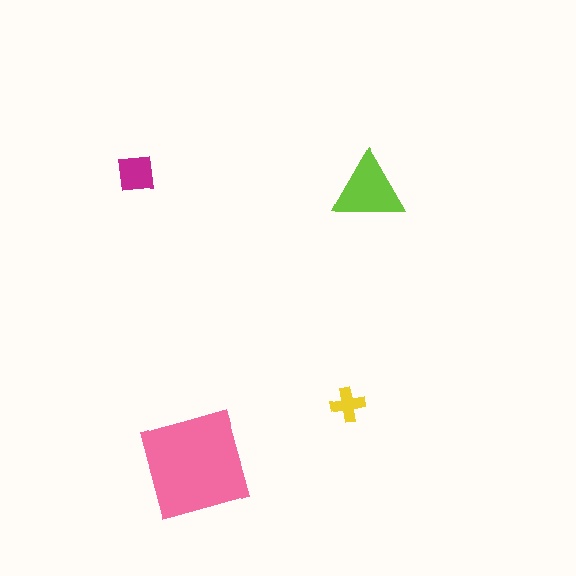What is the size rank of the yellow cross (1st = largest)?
4th.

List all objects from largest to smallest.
The pink diamond, the lime triangle, the magenta square, the yellow cross.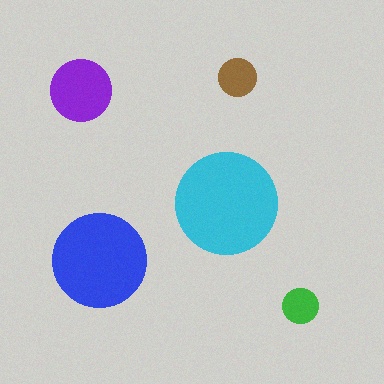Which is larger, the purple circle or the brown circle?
The purple one.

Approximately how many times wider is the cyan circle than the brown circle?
About 2.5 times wider.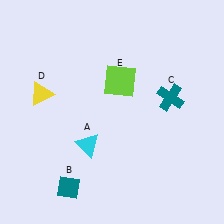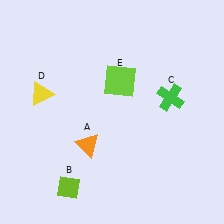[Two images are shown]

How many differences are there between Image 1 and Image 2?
There are 3 differences between the two images.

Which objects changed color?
A changed from cyan to orange. B changed from teal to lime. C changed from teal to green.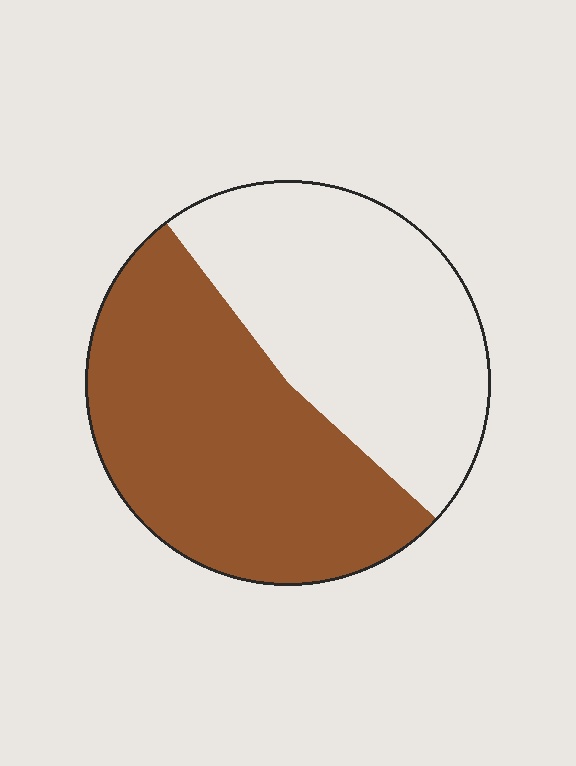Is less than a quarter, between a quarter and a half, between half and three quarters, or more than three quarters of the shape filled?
Between half and three quarters.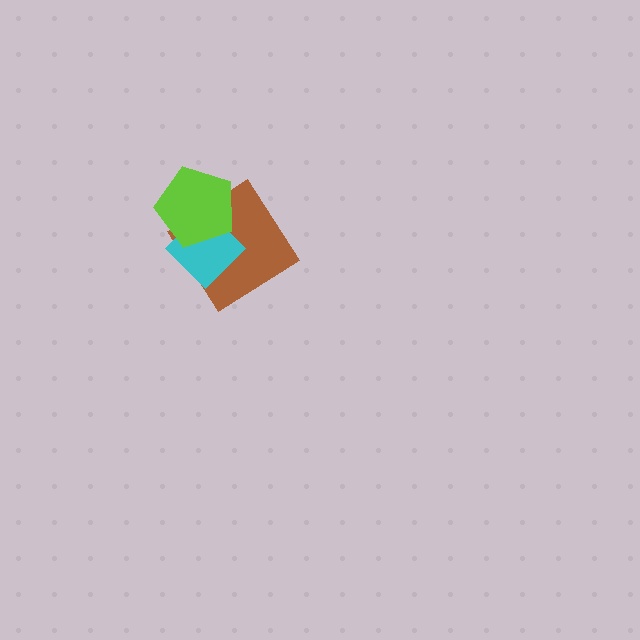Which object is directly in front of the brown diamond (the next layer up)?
The cyan diamond is directly in front of the brown diamond.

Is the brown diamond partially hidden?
Yes, it is partially covered by another shape.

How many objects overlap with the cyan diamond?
2 objects overlap with the cyan diamond.